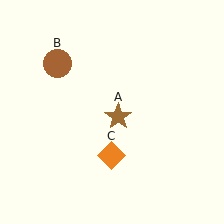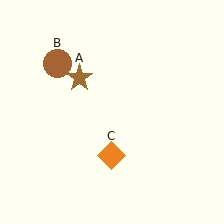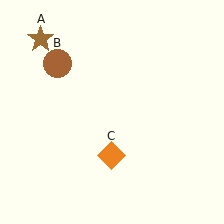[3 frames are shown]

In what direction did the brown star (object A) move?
The brown star (object A) moved up and to the left.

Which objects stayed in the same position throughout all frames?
Brown circle (object B) and orange diamond (object C) remained stationary.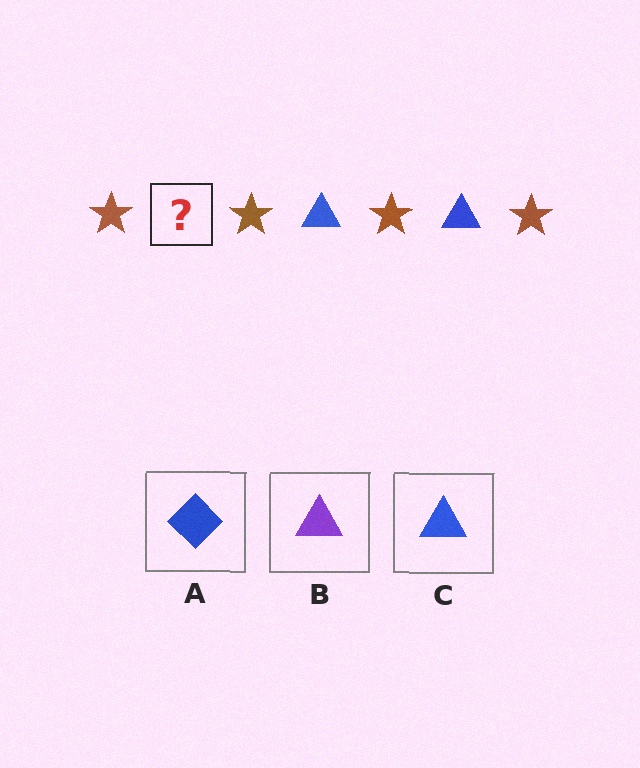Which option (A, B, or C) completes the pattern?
C.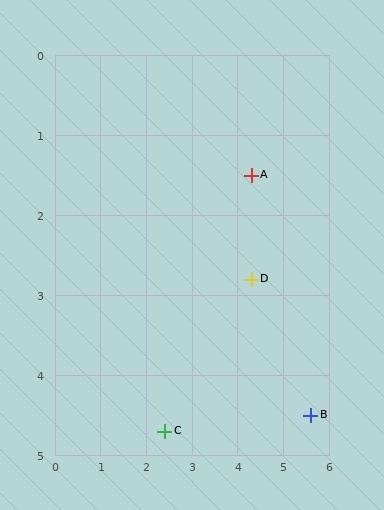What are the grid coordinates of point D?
Point D is at approximately (4.3, 2.8).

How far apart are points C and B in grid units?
Points C and B are about 3.2 grid units apart.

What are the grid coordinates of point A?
Point A is at approximately (4.3, 1.5).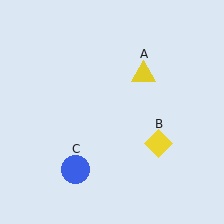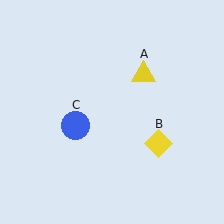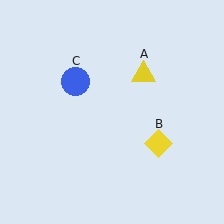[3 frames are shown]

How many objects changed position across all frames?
1 object changed position: blue circle (object C).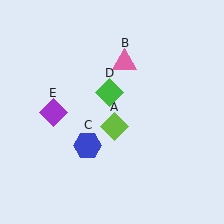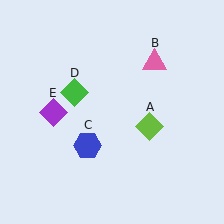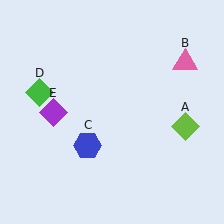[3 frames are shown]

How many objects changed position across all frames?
3 objects changed position: lime diamond (object A), pink triangle (object B), green diamond (object D).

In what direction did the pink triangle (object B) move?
The pink triangle (object B) moved right.